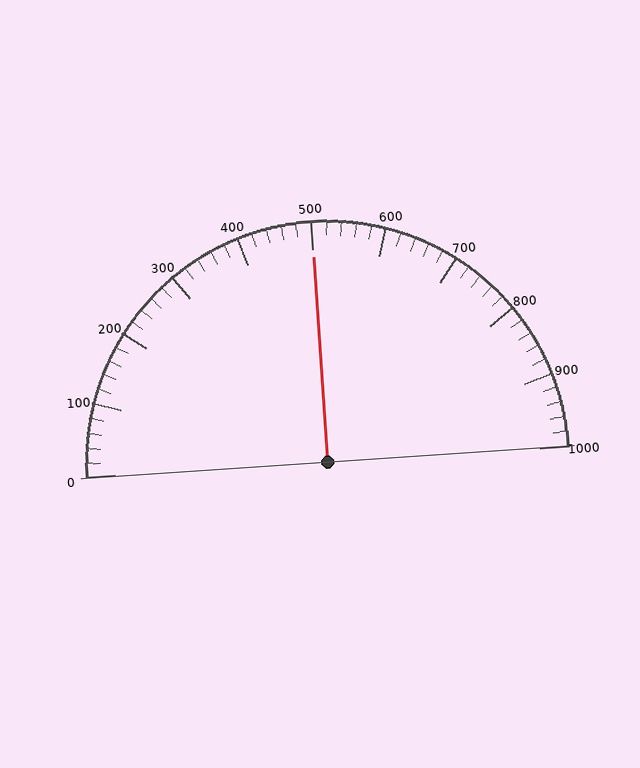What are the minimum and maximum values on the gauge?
The gauge ranges from 0 to 1000.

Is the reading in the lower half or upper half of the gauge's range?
The reading is in the upper half of the range (0 to 1000).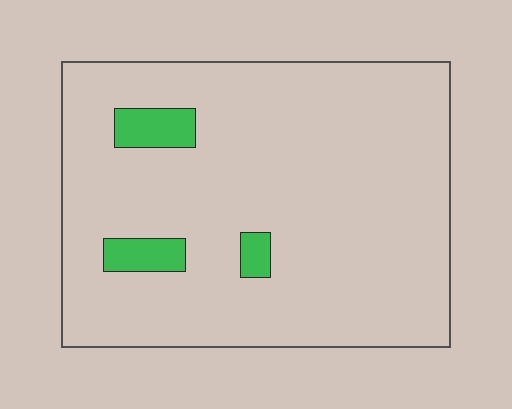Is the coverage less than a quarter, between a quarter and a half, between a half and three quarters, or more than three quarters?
Less than a quarter.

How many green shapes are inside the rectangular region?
3.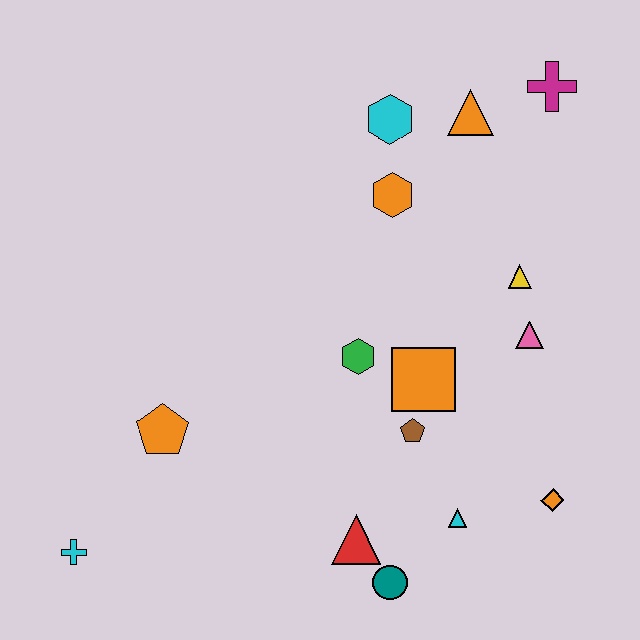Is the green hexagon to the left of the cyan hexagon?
Yes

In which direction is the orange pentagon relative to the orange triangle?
The orange pentagon is below the orange triangle.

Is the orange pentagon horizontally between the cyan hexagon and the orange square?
No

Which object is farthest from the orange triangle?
The cyan cross is farthest from the orange triangle.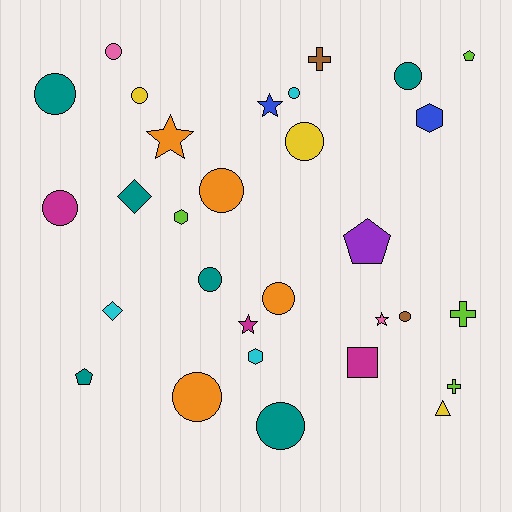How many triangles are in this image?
There is 1 triangle.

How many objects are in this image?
There are 30 objects.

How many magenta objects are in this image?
There are 3 magenta objects.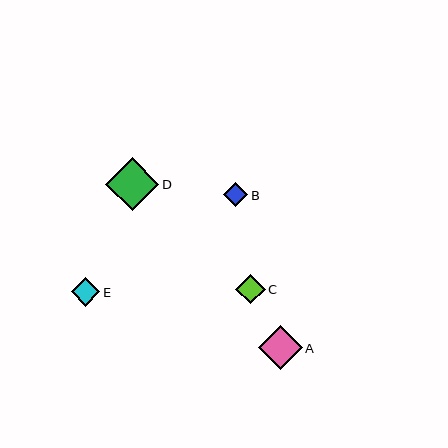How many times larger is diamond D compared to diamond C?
Diamond D is approximately 1.8 times the size of diamond C.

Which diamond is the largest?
Diamond D is the largest with a size of approximately 53 pixels.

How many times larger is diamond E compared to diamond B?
Diamond E is approximately 1.2 times the size of diamond B.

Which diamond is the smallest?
Diamond B is the smallest with a size of approximately 24 pixels.